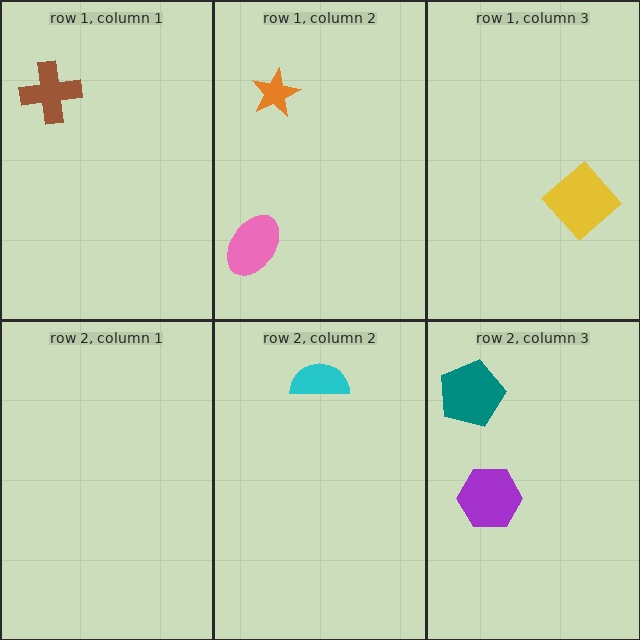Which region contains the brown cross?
The row 1, column 1 region.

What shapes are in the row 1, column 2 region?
The orange star, the pink ellipse.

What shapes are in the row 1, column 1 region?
The brown cross.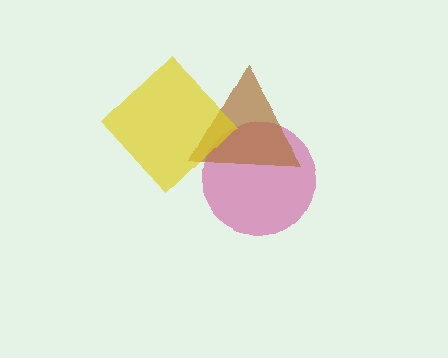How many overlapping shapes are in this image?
There are 3 overlapping shapes in the image.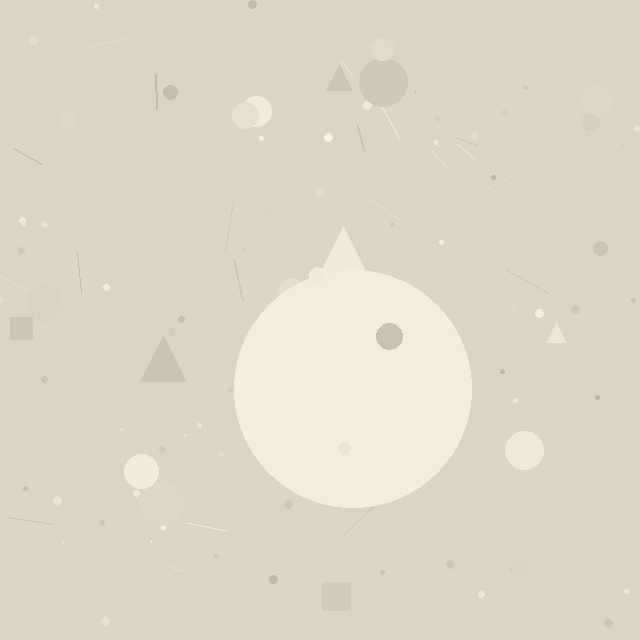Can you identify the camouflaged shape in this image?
The camouflaged shape is a circle.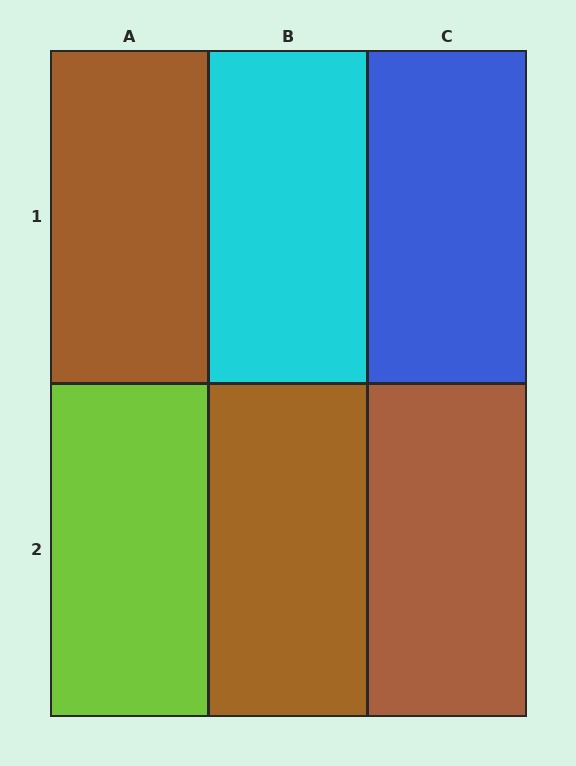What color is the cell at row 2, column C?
Brown.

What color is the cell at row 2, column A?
Lime.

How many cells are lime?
1 cell is lime.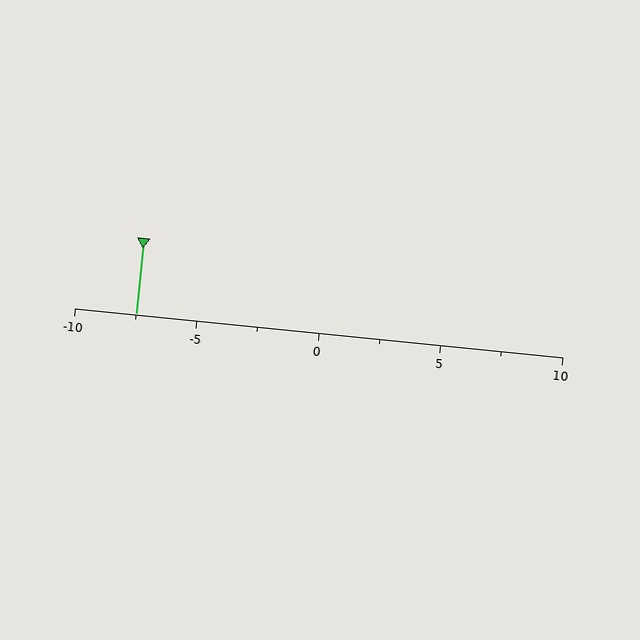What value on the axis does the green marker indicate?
The marker indicates approximately -7.5.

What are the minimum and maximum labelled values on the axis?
The axis runs from -10 to 10.